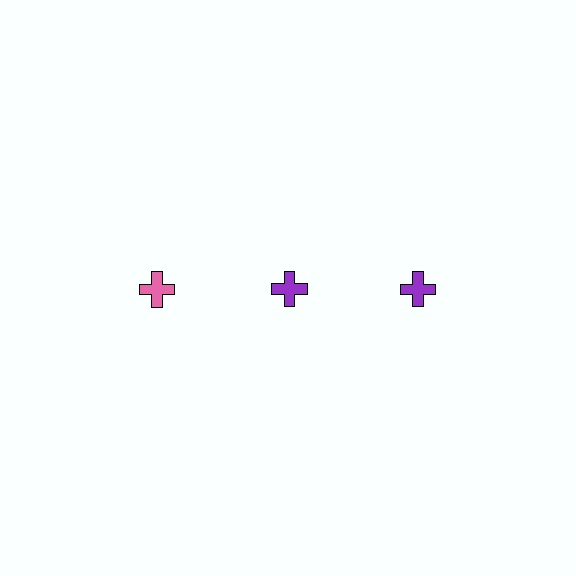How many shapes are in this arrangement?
There are 3 shapes arranged in a grid pattern.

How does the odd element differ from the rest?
It has a different color: pink instead of purple.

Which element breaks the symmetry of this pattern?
The pink cross in the top row, leftmost column breaks the symmetry. All other shapes are purple crosses.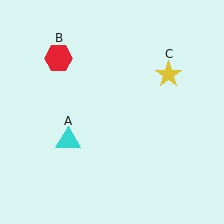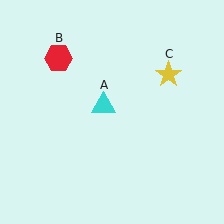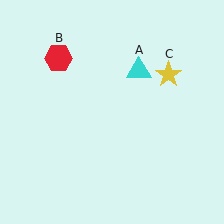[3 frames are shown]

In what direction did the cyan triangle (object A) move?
The cyan triangle (object A) moved up and to the right.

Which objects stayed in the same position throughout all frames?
Red hexagon (object B) and yellow star (object C) remained stationary.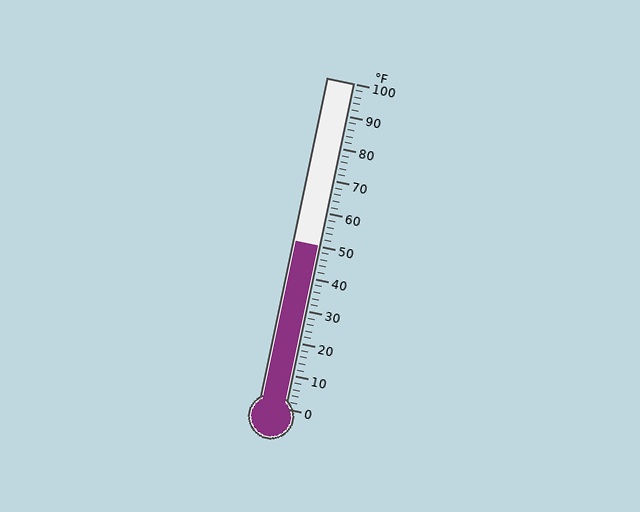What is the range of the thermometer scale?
The thermometer scale ranges from 0°F to 100°F.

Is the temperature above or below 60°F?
The temperature is below 60°F.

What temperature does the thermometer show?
The thermometer shows approximately 50°F.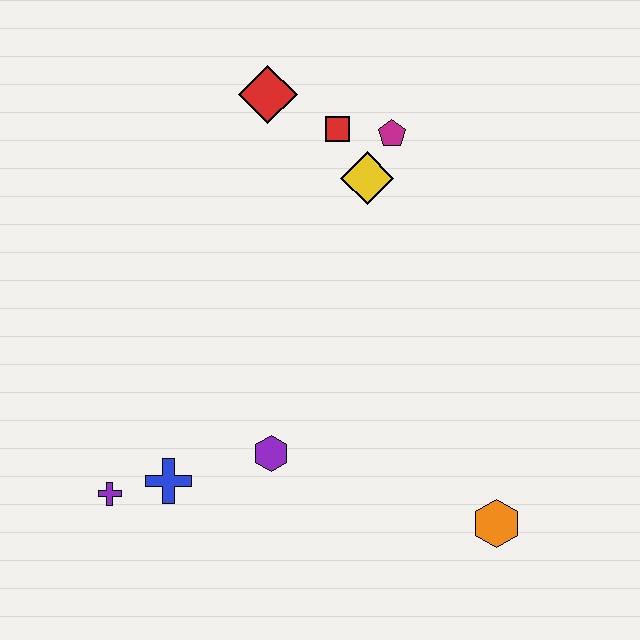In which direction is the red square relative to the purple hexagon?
The red square is above the purple hexagon.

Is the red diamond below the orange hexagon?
No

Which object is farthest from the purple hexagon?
The red diamond is farthest from the purple hexagon.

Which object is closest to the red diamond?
The red square is closest to the red diamond.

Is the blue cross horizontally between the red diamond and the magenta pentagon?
No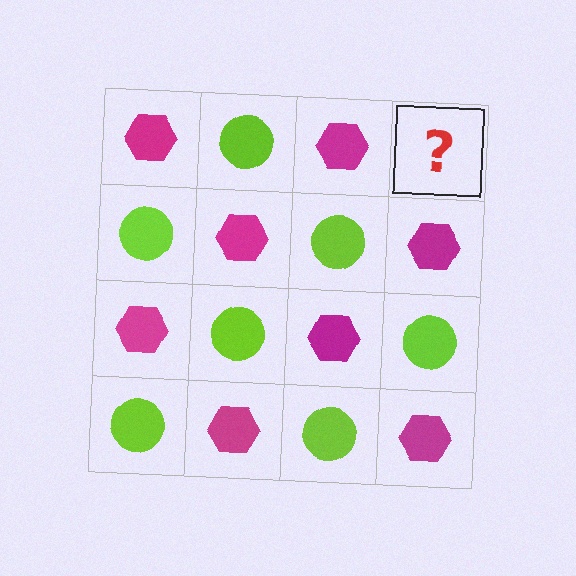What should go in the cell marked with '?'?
The missing cell should contain a lime circle.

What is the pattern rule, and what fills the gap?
The rule is that it alternates magenta hexagon and lime circle in a checkerboard pattern. The gap should be filled with a lime circle.